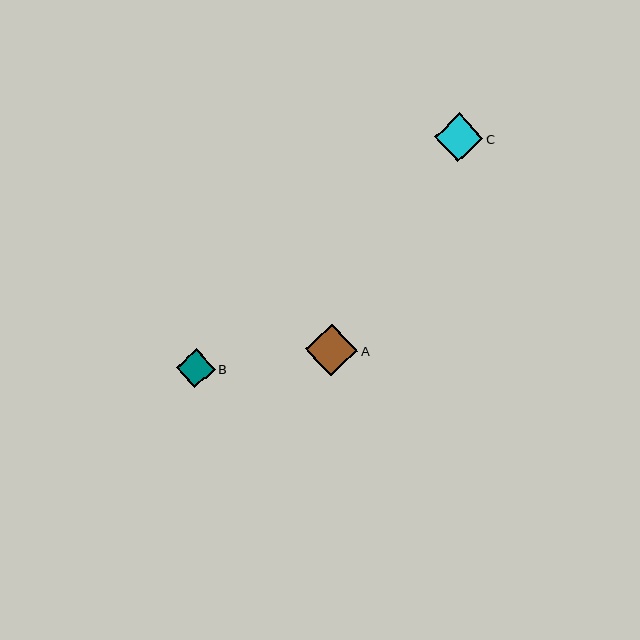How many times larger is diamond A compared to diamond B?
Diamond A is approximately 1.3 times the size of diamond B.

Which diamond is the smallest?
Diamond B is the smallest with a size of approximately 39 pixels.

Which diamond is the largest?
Diamond A is the largest with a size of approximately 52 pixels.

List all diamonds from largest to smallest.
From largest to smallest: A, C, B.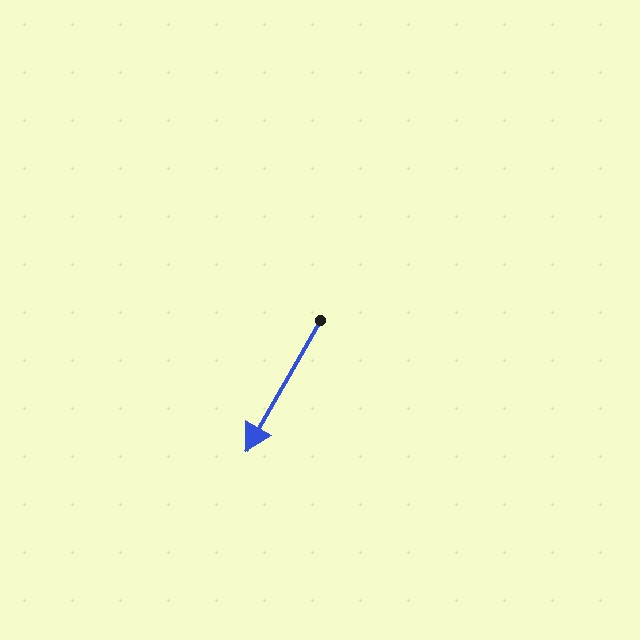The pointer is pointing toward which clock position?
Roughly 7 o'clock.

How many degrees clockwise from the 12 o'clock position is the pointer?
Approximately 210 degrees.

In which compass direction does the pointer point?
Southwest.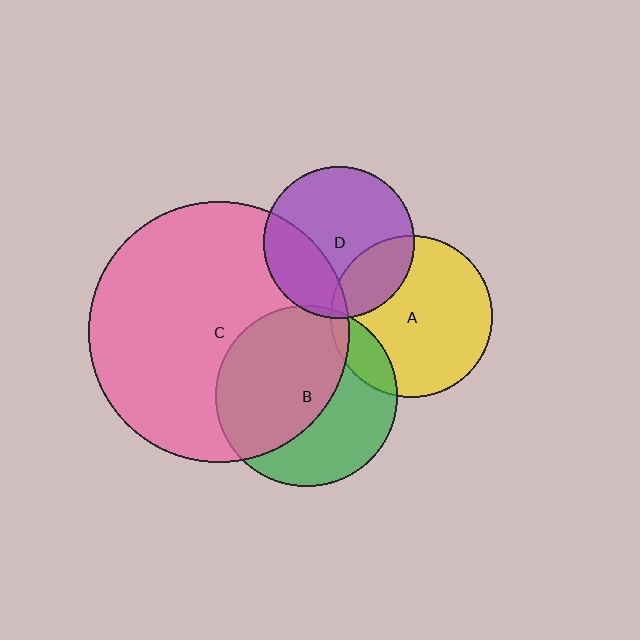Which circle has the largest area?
Circle C (pink).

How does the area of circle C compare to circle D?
Approximately 3.0 times.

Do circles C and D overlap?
Yes.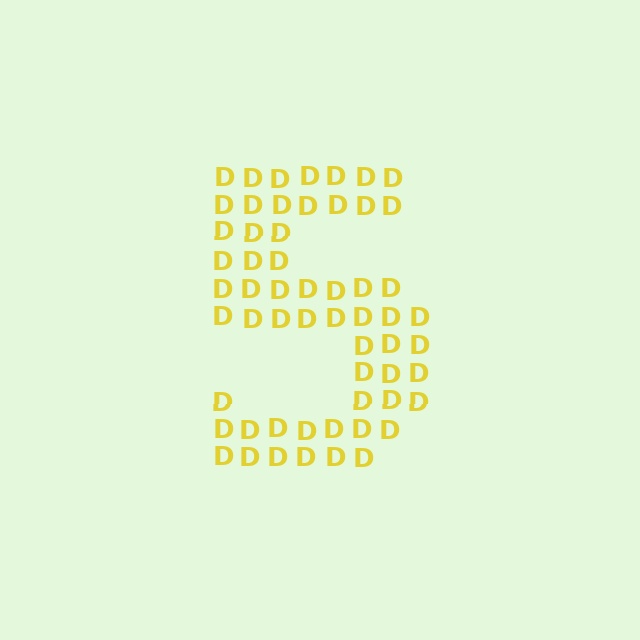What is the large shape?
The large shape is the digit 5.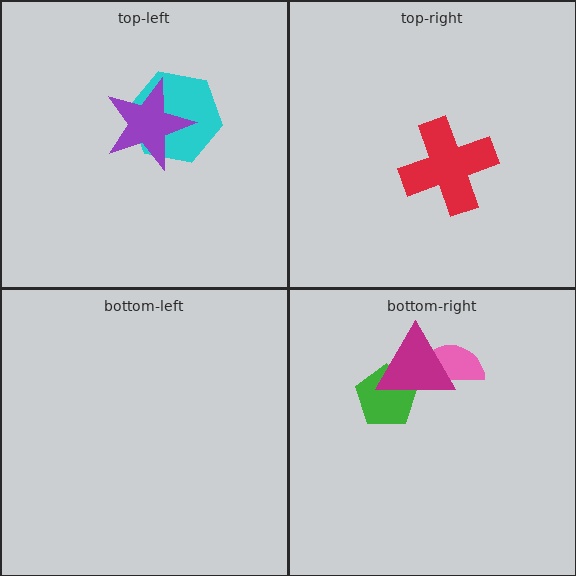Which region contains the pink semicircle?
The bottom-right region.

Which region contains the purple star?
The top-left region.